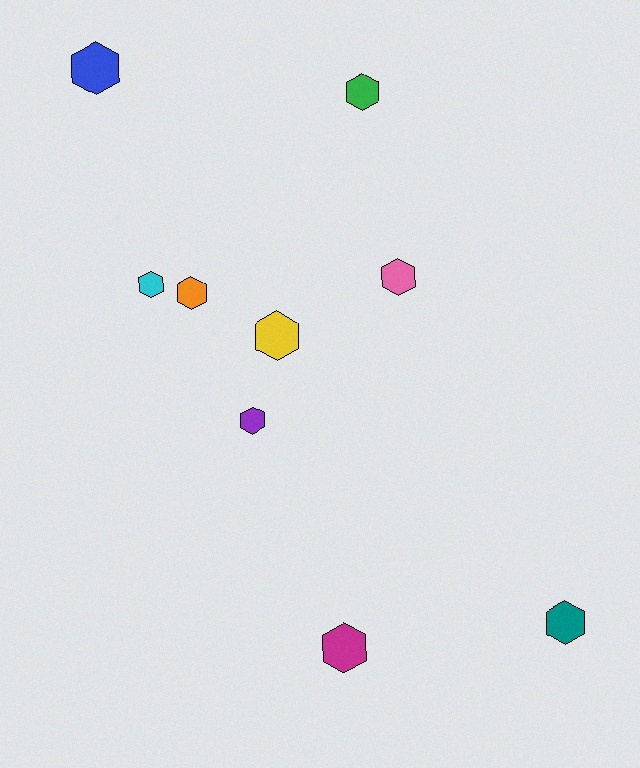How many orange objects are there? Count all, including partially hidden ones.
There is 1 orange object.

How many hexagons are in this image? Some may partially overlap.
There are 9 hexagons.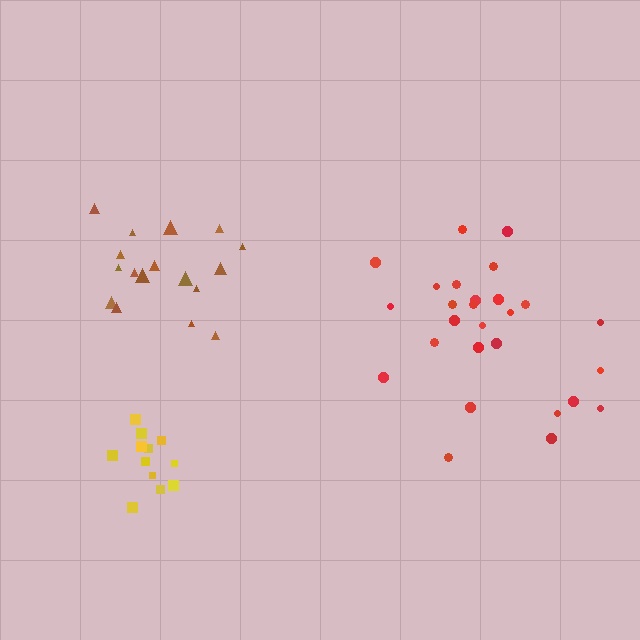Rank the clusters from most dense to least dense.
yellow, brown, red.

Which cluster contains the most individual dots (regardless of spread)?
Red (27).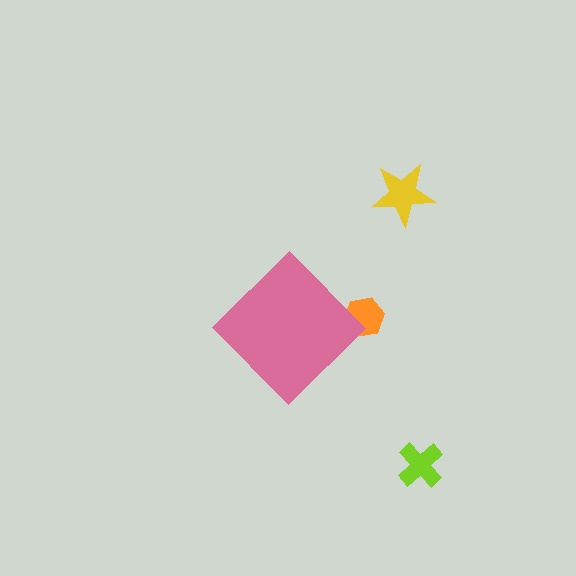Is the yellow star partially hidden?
No, the yellow star is fully visible.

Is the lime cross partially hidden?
No, the lime cross is fully visible.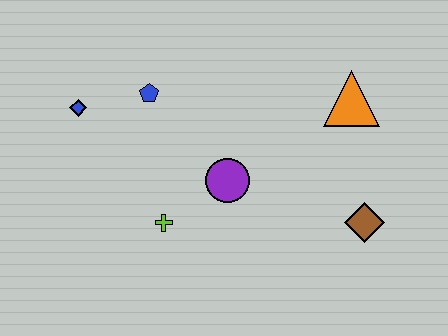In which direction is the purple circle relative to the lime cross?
The purple circle is to the right of the lime cross.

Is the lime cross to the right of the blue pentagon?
Yes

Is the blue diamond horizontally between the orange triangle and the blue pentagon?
No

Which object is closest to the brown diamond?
The orange triangle is closest to the brown diamond.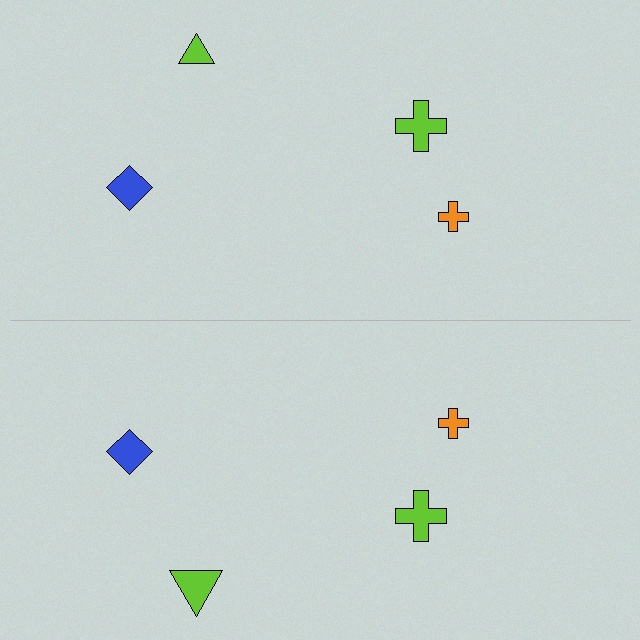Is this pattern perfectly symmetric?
No, the pattern is not perfectly symmetric. The lime triangle on the bottom side has a different size than its mirror counterpart.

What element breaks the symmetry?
The lime triangle on the bottom side has a different size than its mirror counterpart.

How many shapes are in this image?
There are 8 shapes in this image.